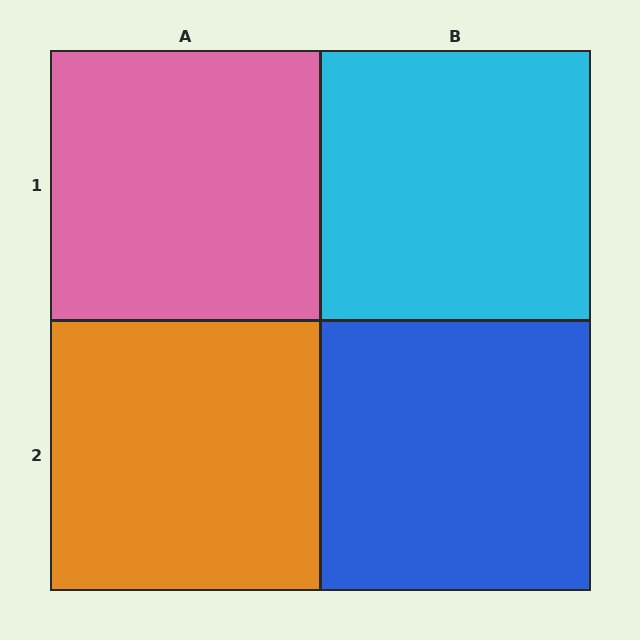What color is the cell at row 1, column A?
Pink.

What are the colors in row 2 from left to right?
Orange, blue.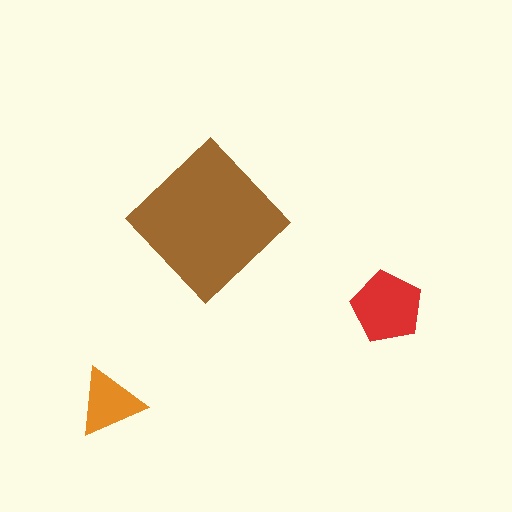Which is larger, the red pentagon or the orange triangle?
The red pentagon.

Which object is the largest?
The brown diamond.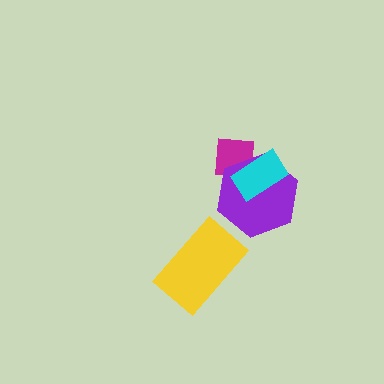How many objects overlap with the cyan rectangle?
2 objects overlap with the cyan rectangle.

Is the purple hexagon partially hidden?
Yes, it is partially covered by another shape.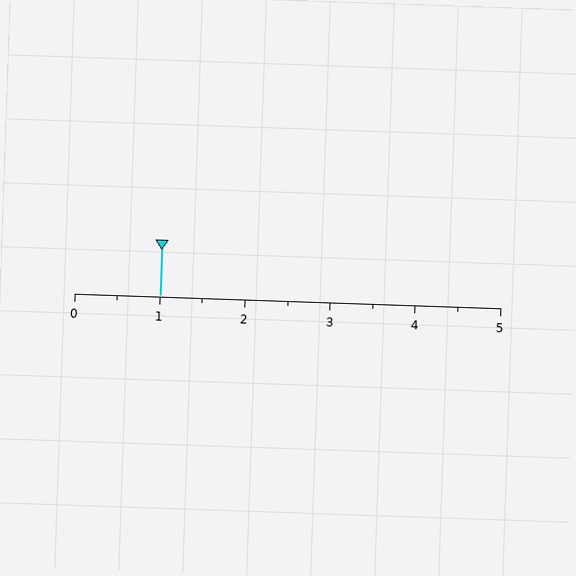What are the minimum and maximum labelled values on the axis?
The axis runs from 0 to 5.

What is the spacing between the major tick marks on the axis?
The major ticks are spaced 1 apart.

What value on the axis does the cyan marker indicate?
The marker indicates approximately 1.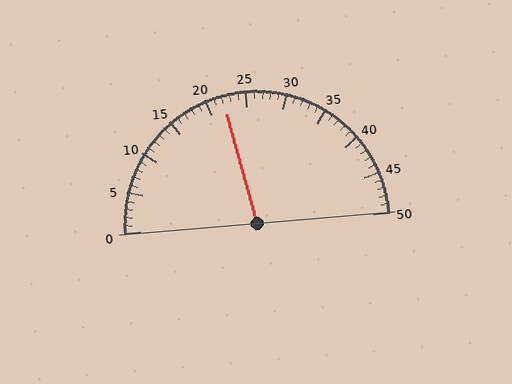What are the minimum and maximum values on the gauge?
The gauge ranges from 0 to 50.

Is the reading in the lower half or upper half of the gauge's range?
The reading is in the lower half of the range (0 to 50).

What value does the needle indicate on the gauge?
The needle indicates approximately 22.